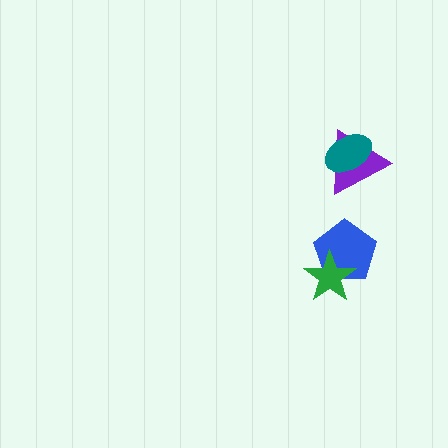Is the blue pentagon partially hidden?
Yes, it is partially covered by another shape.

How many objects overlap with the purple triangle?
1 object overlaps with the purple triangle.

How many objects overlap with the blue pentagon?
1 object overlaps with the blue pentagon.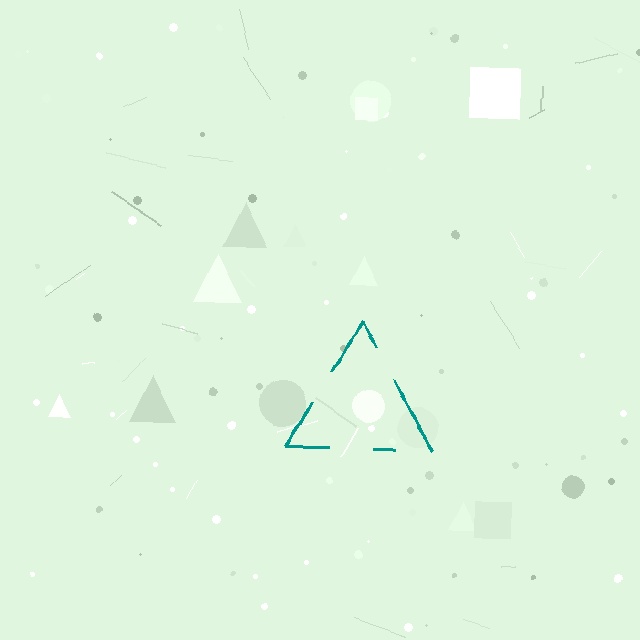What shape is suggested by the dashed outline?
The dashed outline suggests a triangle.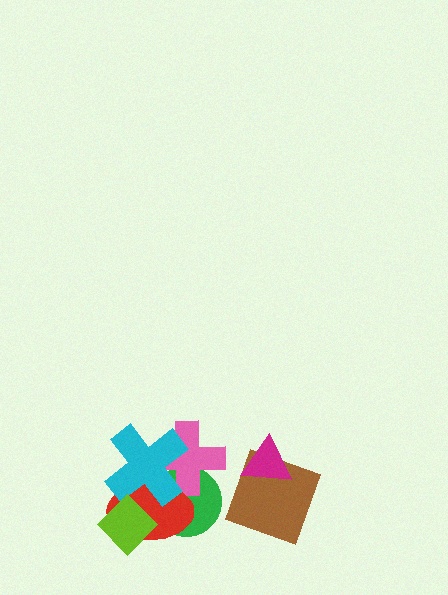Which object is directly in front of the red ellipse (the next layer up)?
The cyan cross is directly in front of the red ellipse.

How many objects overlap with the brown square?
1 object overlaps with the brown square.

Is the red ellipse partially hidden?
Yes, it is partially covered by another shape.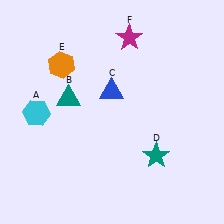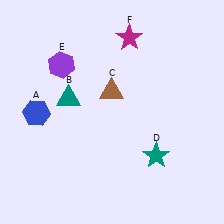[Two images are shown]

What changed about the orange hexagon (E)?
In Image 1, E is orange. In Image 2, it changed to purple.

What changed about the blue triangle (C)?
In Image 1, C is blue. In Image 2, it changed to brown.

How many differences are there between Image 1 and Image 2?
There are 3 differences between the two images.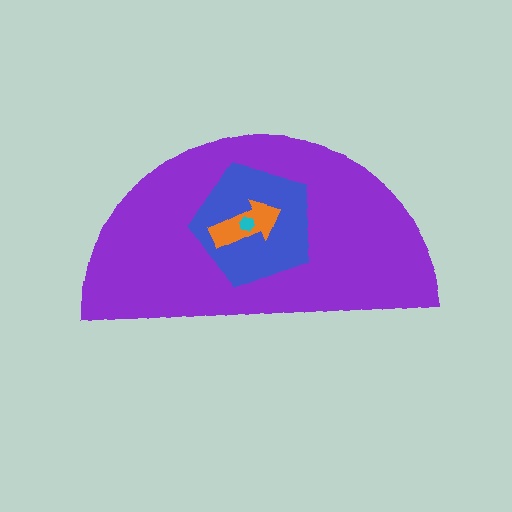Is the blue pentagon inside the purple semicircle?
Yes.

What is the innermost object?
The cyan hexagon.